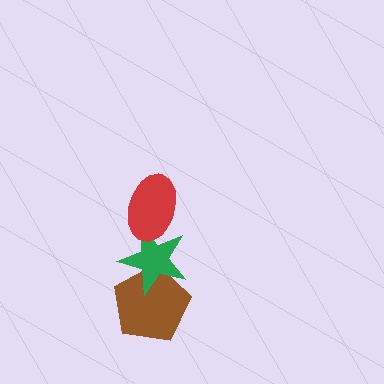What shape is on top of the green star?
The red ellipse is on top of the green star.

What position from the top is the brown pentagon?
The brown pentagon is 3rd from the top.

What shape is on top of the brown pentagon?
The green star is on top of the brown pentagon.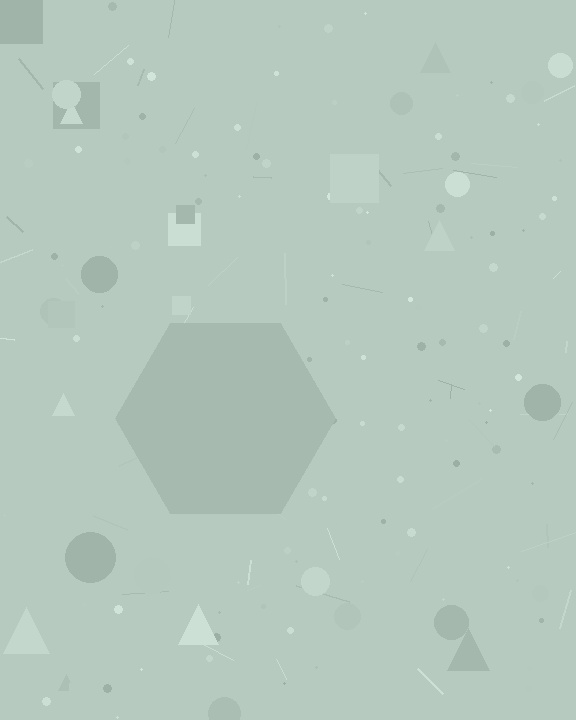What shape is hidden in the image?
A hexagon is hidden in the image.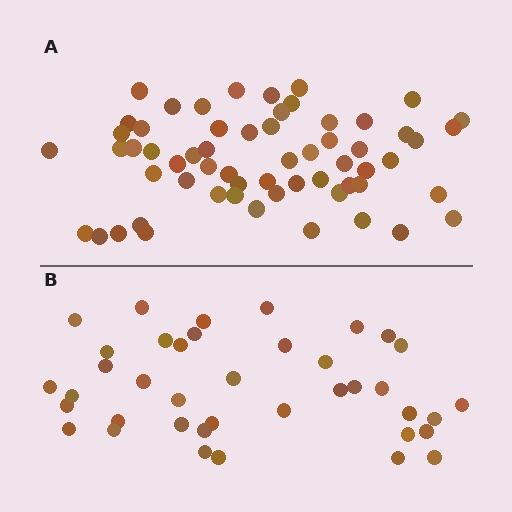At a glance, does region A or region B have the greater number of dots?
Region A (the top region) has more dots.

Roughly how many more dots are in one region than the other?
Region A has approximately 20 more dots than region B.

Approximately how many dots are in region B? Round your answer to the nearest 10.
About 40 dots. (The exact count is 39, which rounds to 40.)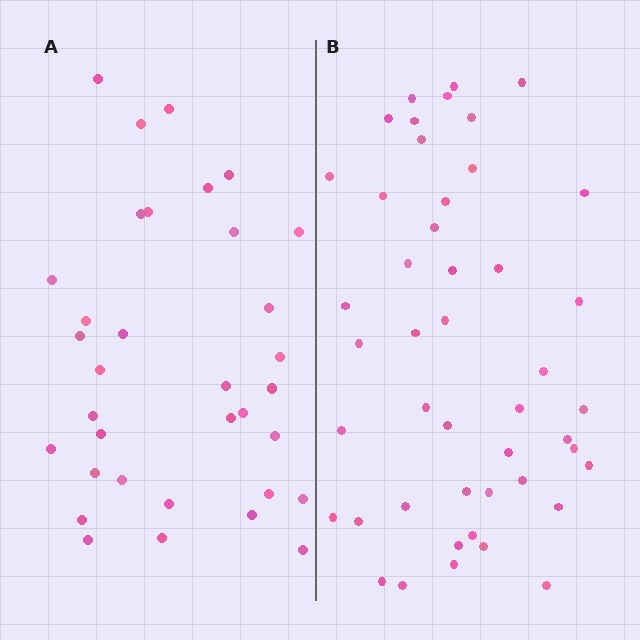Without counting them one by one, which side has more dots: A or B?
Region B (the right region) has more dots.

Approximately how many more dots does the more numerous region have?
Region B has roughly 12 or so more dots than region A.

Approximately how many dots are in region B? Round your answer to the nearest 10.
About 50 dots. (The exact count is 46, which rounds to 50.)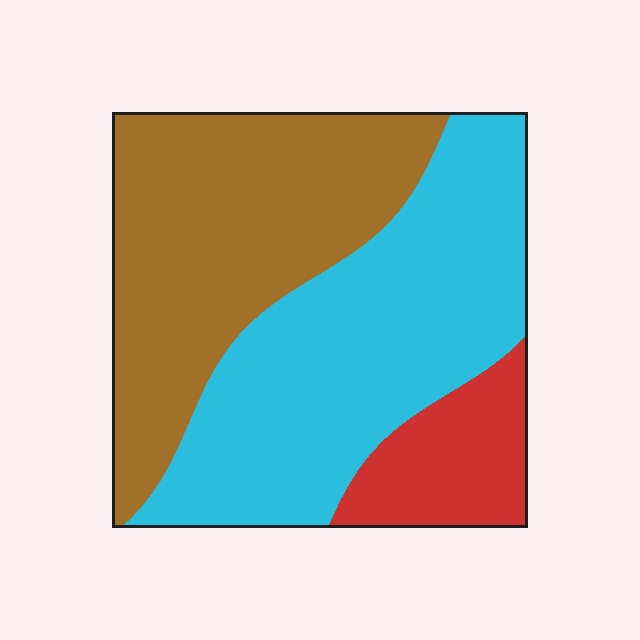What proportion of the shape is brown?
Brown takes up about two fifths (2/5) of the shape.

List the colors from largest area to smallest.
From largest to smallest: cyan, brown, red.